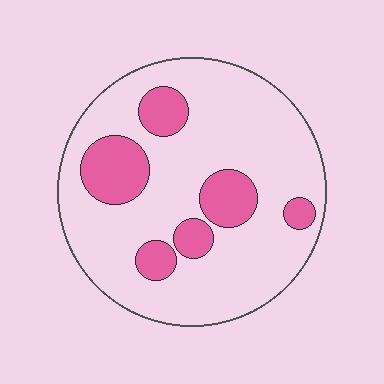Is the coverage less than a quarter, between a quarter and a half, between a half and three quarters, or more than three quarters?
Less than a quarter.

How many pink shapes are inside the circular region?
6.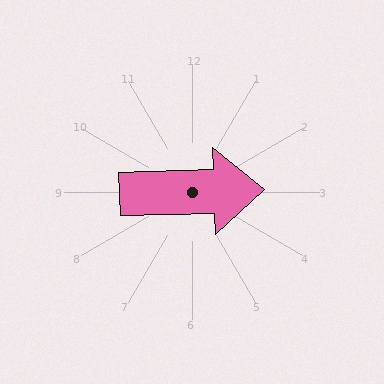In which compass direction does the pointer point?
East.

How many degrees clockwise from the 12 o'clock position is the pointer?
Approximately 88 degrees.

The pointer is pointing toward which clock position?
Roughly 3 o'clock.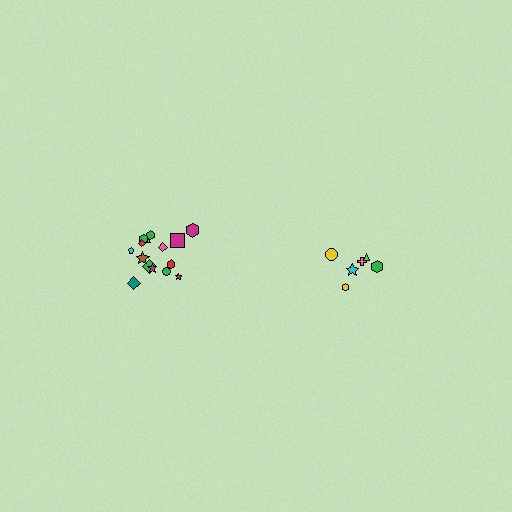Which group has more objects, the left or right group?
The left group.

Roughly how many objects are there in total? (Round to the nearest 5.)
Roughly 20 objects in total.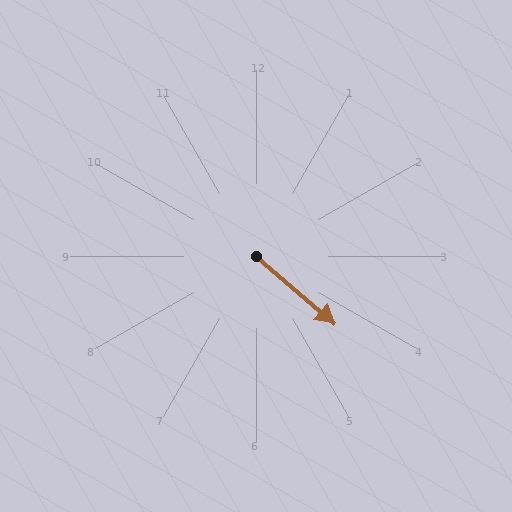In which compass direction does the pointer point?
Southeast.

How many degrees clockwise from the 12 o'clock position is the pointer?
Approximately 131 degrees.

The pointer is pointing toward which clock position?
Roughly 4 o'clock.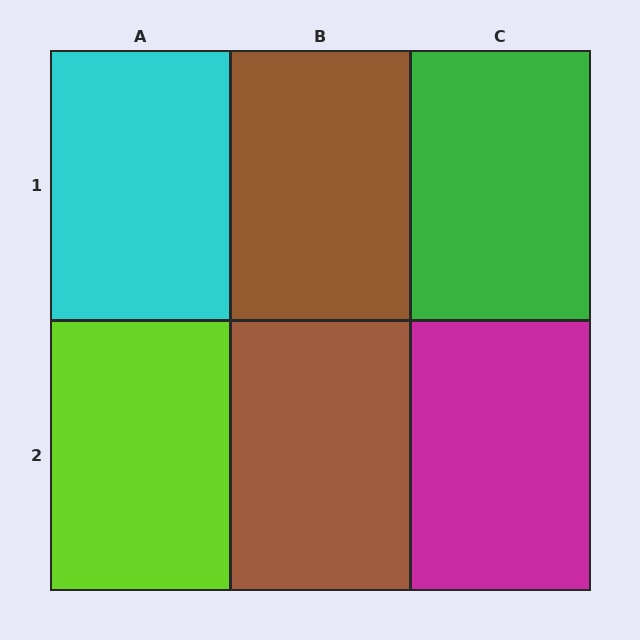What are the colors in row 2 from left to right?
Lime, brown, magenta.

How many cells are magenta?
1 cell is magenta.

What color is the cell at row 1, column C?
Green.